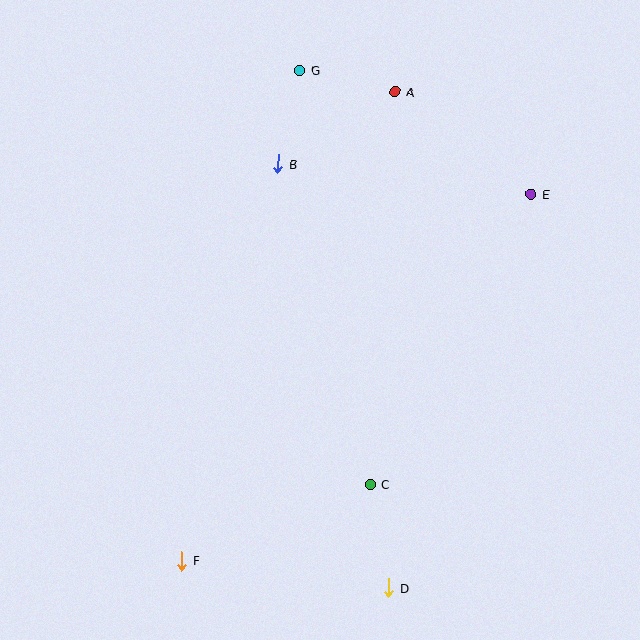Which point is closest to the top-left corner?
Point G is closest to the top-left corner.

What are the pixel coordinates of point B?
Point B is at (278, 164).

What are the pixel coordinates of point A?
Point A is at (395, 92).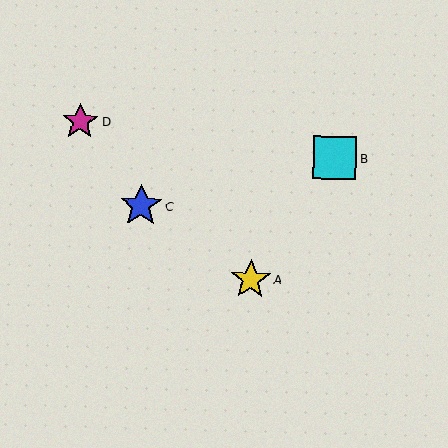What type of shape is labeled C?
Shape C is a blue star.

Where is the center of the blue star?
The center of the blue star is at (141, 206).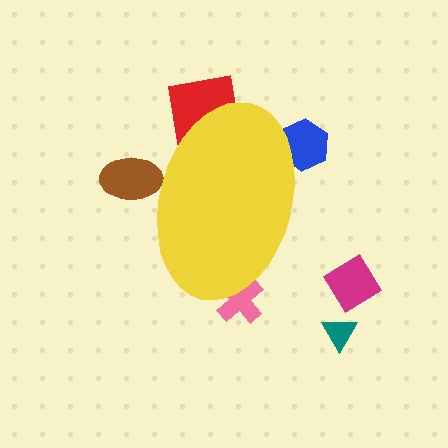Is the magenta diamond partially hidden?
No, the magenta diamond is fully visible.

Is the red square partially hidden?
Yes, the red square is partially hidden behind the yellow ellipse.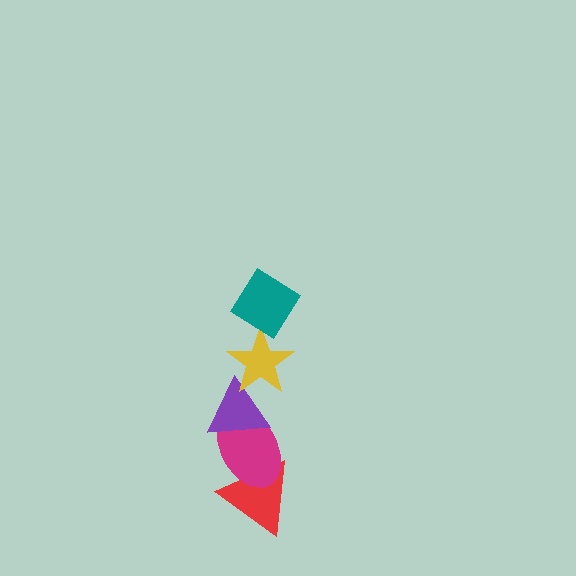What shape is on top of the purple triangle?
The yellow star is on top of the purple triangle.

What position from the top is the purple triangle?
The purple triangle is 3rd from the top.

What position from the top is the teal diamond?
The teal diamond is 1st from the top.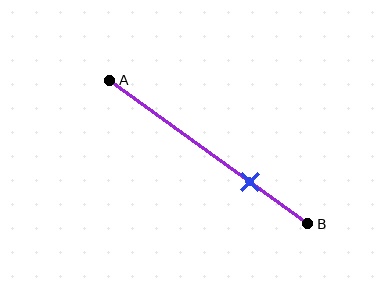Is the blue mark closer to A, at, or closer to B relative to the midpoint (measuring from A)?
The blue mark is closer to point B than the midpoint of segment AB.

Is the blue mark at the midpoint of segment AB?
No, the mark is at about 70% from A, not at the 50% midpoint.